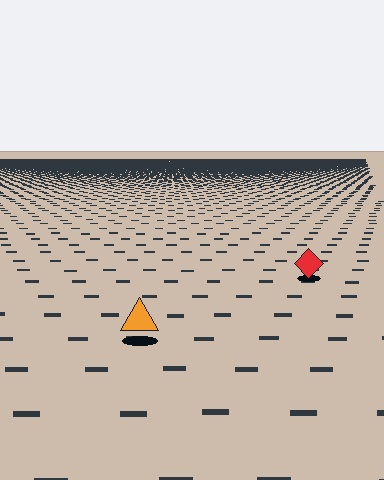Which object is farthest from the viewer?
The red diamond is farthest from the viewer. It appears smaller and the ground texture around it is denser.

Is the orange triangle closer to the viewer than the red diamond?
Yes. The orange triangle is closer — you can tell from the texture gradient: the ground texture is coarser near it.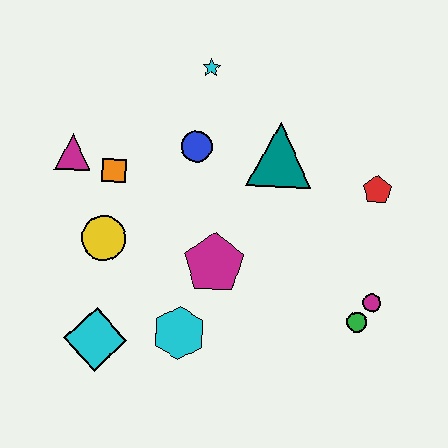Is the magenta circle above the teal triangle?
No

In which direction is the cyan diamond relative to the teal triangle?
The cyan diamond is below the teal triangle.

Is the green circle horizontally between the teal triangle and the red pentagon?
Yes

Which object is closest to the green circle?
The magenta circle is closest to the green circle.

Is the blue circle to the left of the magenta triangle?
No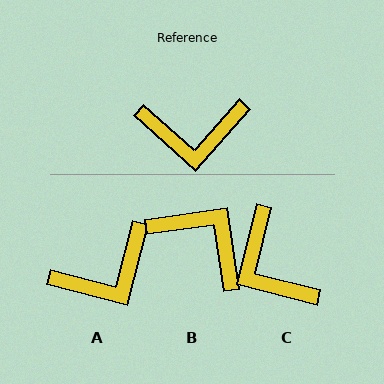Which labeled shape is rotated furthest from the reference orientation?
B, about 140 degrees away.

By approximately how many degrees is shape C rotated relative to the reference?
Approximately 62 degrees clockwise.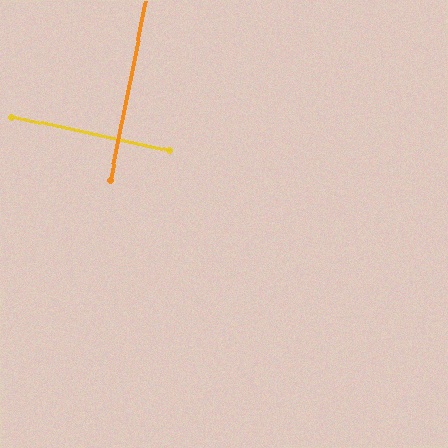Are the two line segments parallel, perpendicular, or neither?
Perpendicular — they meet at approximately 89°.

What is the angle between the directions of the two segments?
Approximately 89 degrees.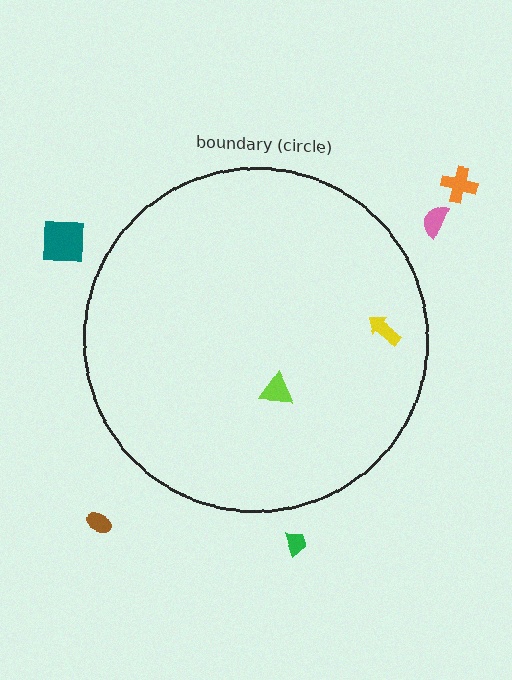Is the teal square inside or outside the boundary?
Outside.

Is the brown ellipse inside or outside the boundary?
Outside.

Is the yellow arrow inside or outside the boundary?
Inside.